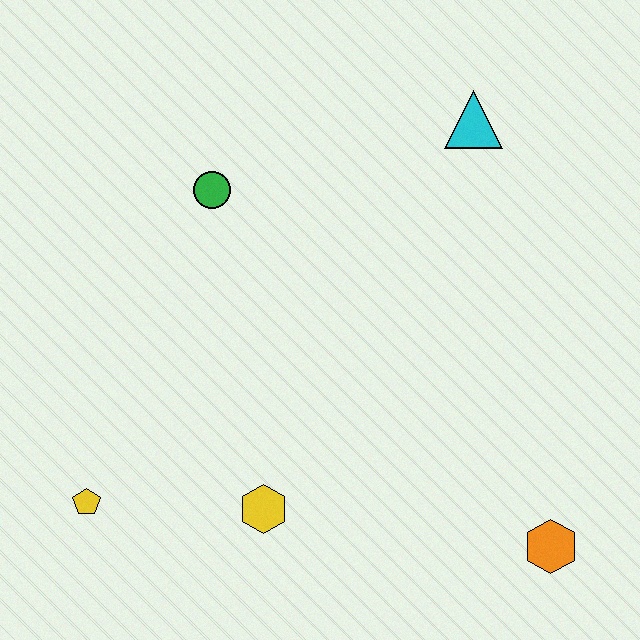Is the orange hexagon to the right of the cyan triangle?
Yes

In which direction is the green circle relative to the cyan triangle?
The green circle is to the left of the cyan triangle.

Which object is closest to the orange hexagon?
The yellow hexagon is closest to the orange hexagon.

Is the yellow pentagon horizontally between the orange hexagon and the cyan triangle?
No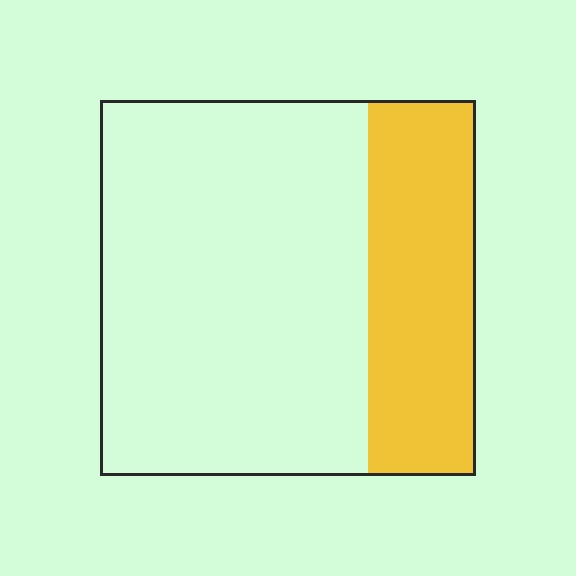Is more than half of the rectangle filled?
No.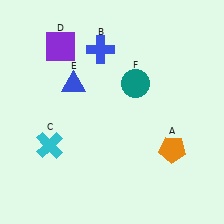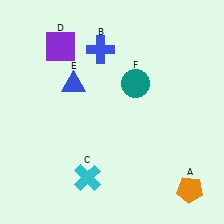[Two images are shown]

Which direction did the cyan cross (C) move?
The cyan cross (C) moved right.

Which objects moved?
The objects that moved are: the orange pentagon (A), the cyan cross (C).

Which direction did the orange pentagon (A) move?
The orange pentagon (A) moved down.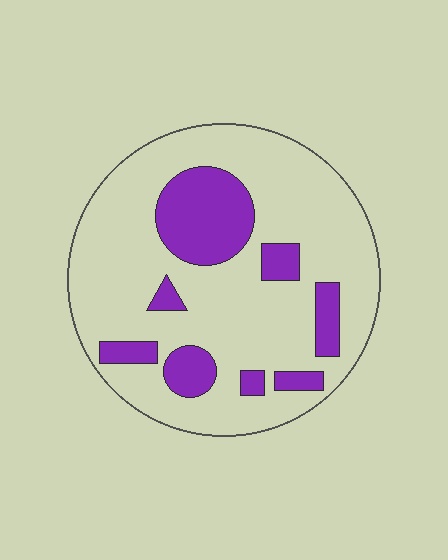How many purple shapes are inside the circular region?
8.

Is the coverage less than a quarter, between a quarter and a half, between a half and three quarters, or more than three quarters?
Less than a quarter.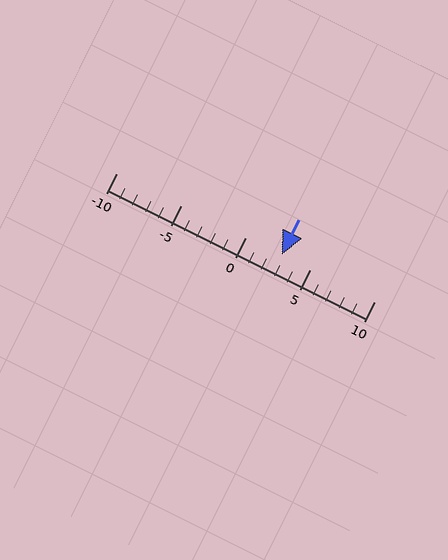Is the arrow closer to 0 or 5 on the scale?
The arrow is closer to 5.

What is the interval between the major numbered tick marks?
The major tick marks are spaced 5 units apart.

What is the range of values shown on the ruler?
The ruler shows values from -10 to 10.